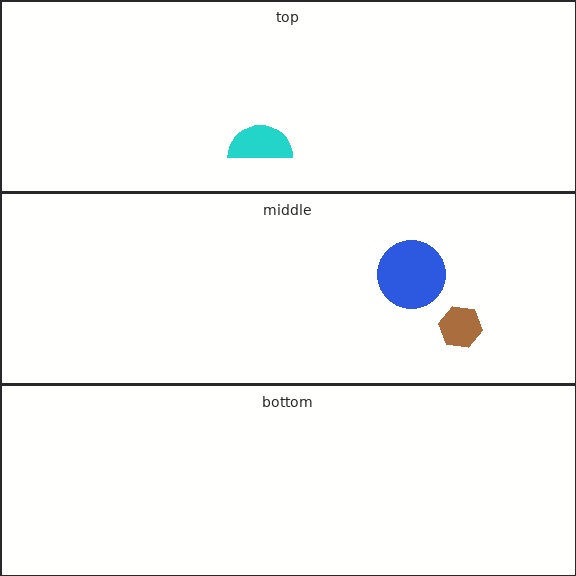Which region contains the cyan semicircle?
The top region.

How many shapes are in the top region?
1.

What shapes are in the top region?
The cyan semicircle.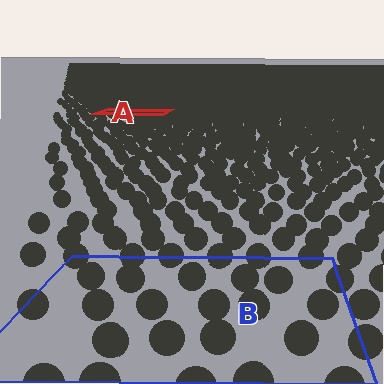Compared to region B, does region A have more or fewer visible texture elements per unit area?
Region A has more texture elements per unit area — they are packed more densely because it is farther away.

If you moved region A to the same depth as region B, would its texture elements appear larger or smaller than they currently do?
They would appear larger. At a closer depth, the same texture elements are projected at a bigger on-screen size.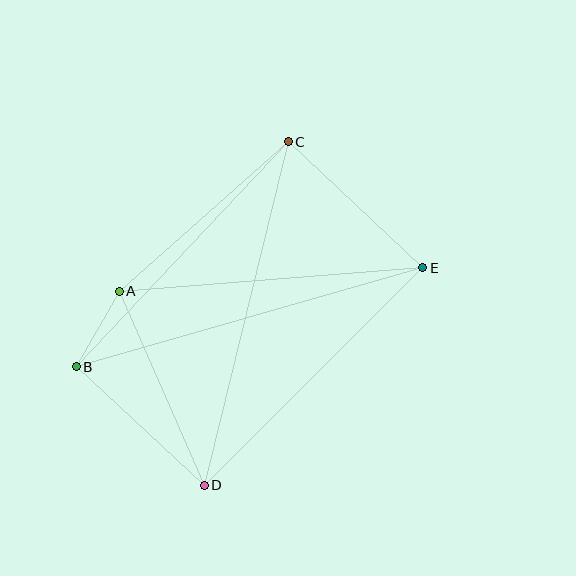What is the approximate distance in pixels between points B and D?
The distance between B and D is approximately 174 pixels.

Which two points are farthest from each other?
Points B and E are farthest from each other.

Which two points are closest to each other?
Points A and B are closest to each other.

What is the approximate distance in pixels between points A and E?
The distance between A and E is approximately 305 pixels.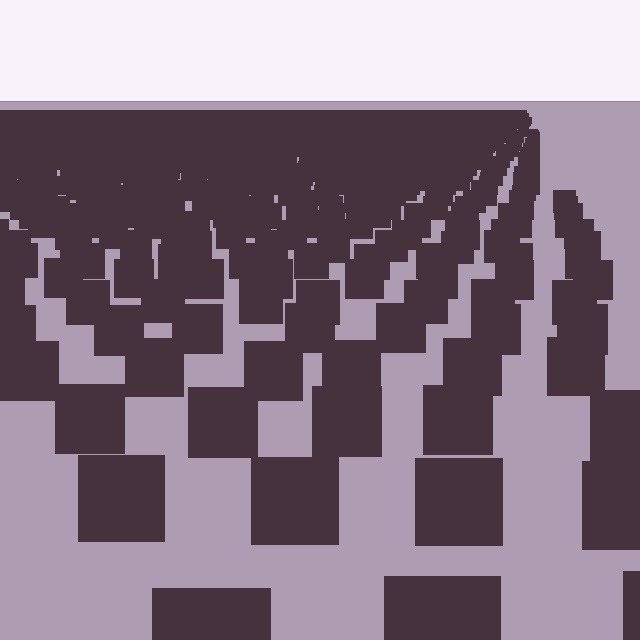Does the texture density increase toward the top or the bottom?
Density increases toward the top.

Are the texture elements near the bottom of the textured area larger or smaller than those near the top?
Larger. Near the bottom, elements are closer to the viewer and appear at a bigger on-screen size.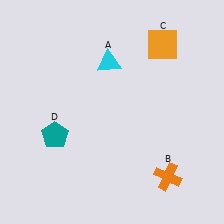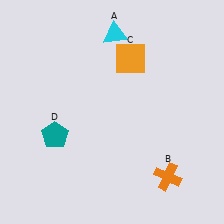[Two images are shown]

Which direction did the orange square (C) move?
The orange square (C) moved left.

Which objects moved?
The objects that moved are: the cyan triangle (A), the orange square (C).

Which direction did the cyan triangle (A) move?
The cyan triangle (A) moved up.